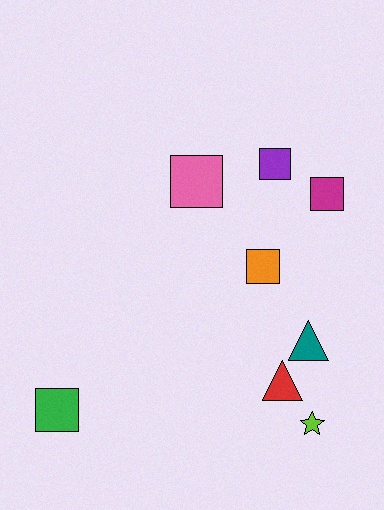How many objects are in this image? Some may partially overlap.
There are 8 objects.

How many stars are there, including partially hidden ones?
There is 1 star.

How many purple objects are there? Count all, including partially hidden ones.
There is 1 purple object.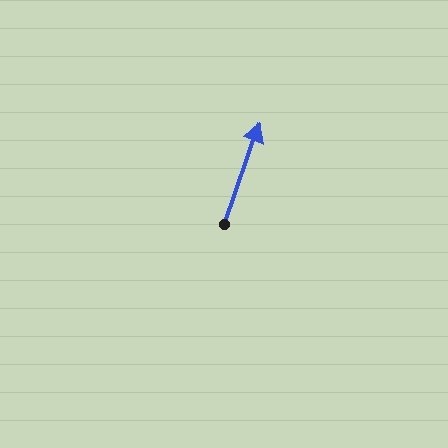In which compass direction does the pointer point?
North.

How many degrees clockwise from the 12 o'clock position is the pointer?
Approximately 19 degrees.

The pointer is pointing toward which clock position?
Roughly 1 o'clock.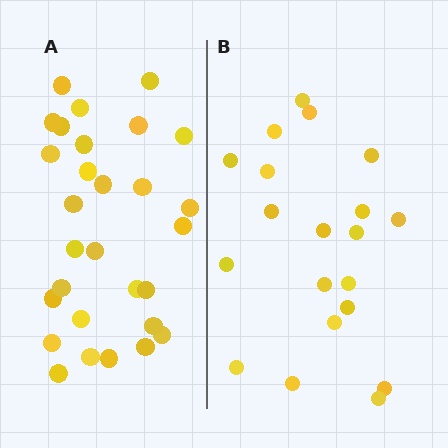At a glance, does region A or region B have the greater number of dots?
Region A (the left region) has more dots.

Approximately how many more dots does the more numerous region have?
Region A has roughly 8 or so more dots than region B.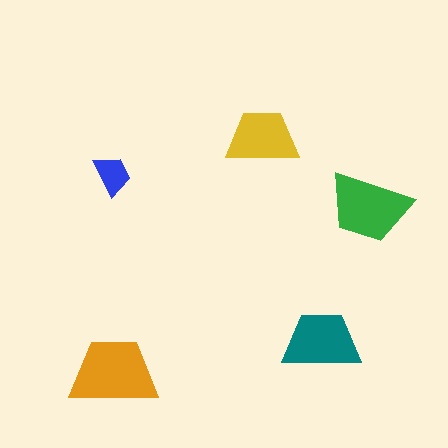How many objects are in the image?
There are 5 objects in the image.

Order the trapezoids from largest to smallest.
the orange one, the green one, the teal one, the yellow one, the blue one.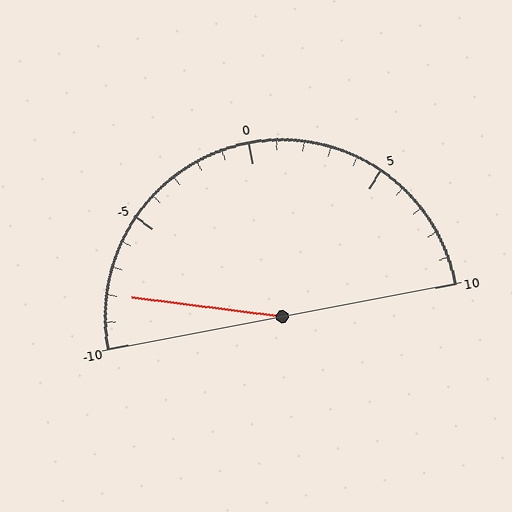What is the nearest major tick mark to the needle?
The nearest major tick mark is -10.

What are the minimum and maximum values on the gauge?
The gauge ranges from -10 to 10.